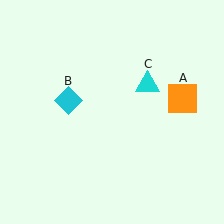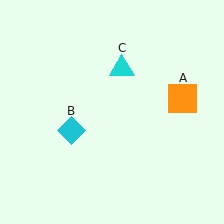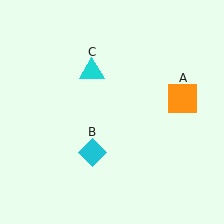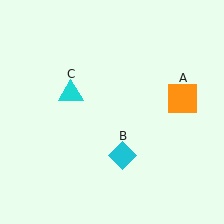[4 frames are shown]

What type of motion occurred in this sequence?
The cyan diamond (object B), cyan triangle (object C) rotated counterclockwise around the center of the scene.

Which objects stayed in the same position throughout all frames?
Orange square (object A) remained stationary.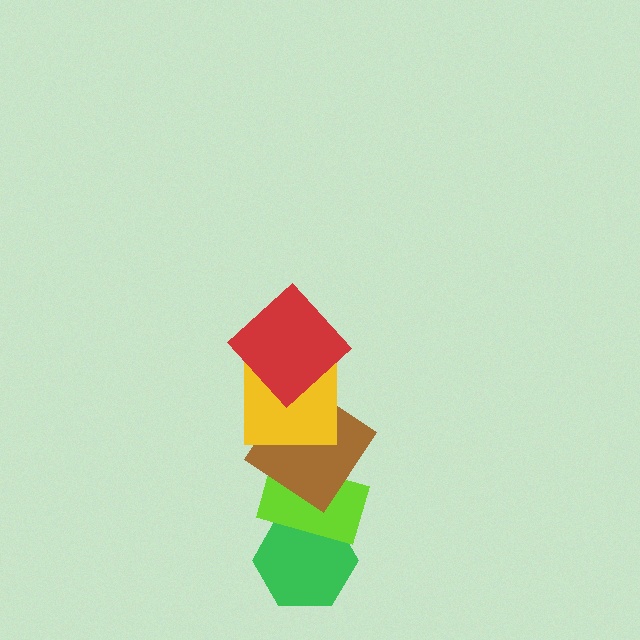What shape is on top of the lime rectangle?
The brown diamond is on top of the lime rectangle.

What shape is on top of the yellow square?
The red diamond is on top of the yellow square.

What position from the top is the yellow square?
The yellow square is 2nd from the top.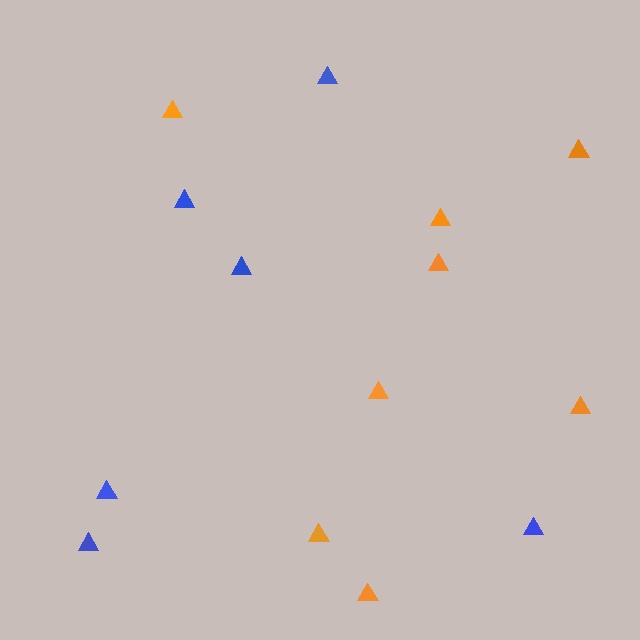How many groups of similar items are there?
There are 2 groups: one group of orange triangles (8) and one group of blue triangles (6).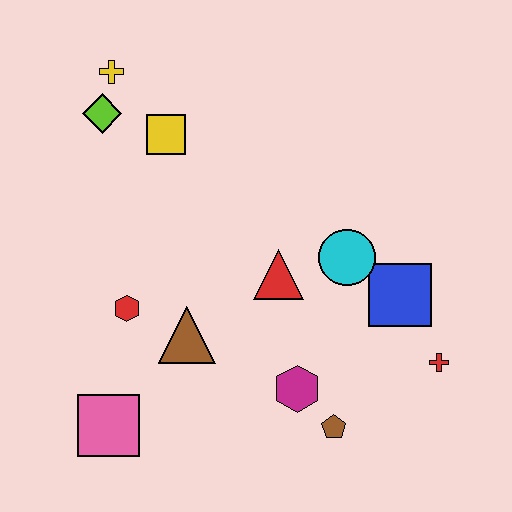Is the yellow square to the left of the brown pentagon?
Yes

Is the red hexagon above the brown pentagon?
Yes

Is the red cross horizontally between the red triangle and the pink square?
No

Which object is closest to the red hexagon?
The brown triangle is closest to the red hexagon.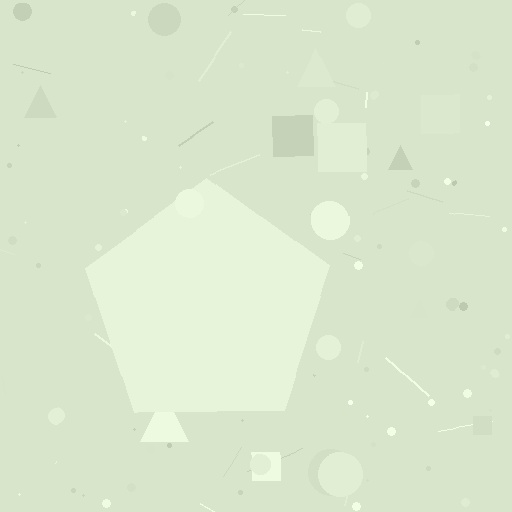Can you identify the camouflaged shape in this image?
The camouflaged shape is a pentagon.